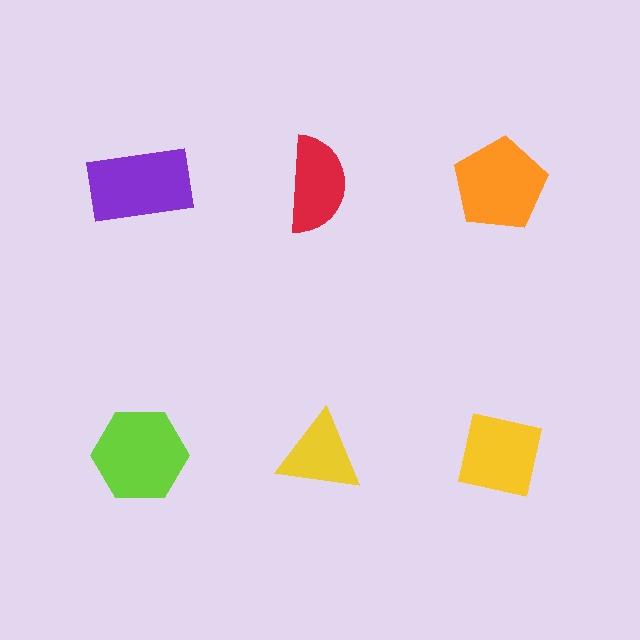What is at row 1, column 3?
An orange pentagon.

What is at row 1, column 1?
A purple rectangle.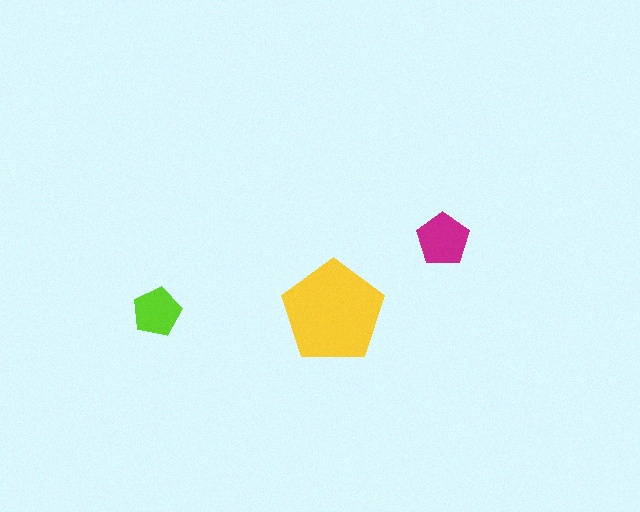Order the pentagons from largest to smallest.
the yellow one, the magenta one, the lime one.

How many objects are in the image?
There are 3 objects in the image.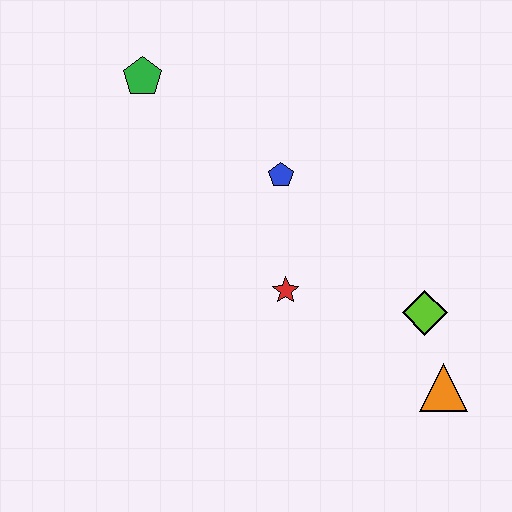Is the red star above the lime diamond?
Yes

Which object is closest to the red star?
The blue pentagon is closest to the red star.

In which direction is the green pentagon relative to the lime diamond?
The green pentagon is to the left of the lime diamond.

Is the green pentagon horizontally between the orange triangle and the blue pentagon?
No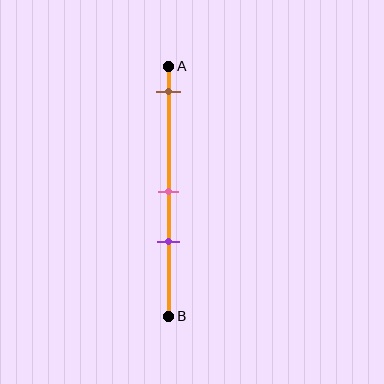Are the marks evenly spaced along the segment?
No, the marks are not evenly spaced.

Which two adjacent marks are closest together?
The pink and purple marks are the closest adjacent pair.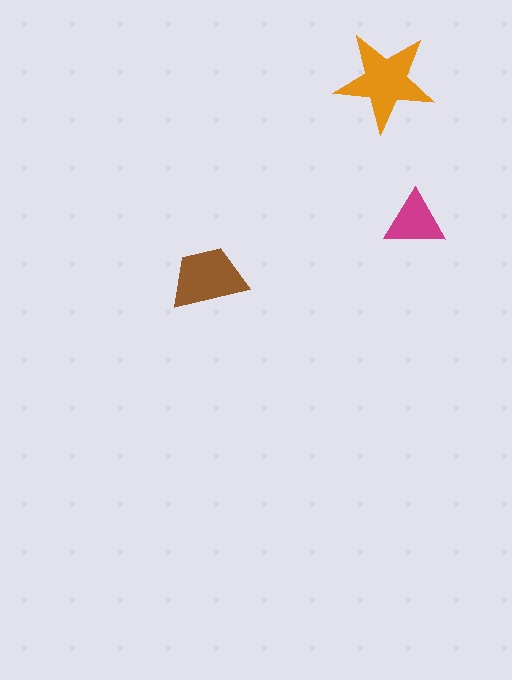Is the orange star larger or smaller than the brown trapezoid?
Larger.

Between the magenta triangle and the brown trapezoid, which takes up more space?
The brown trapezoid.